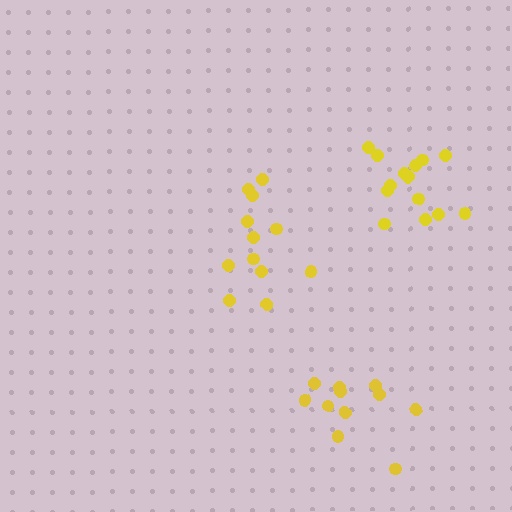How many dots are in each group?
Group 1: 12 dots, Group 2: 11 dots, Group 3: 14 dots (37 total).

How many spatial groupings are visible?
There are 3 spatial groupings.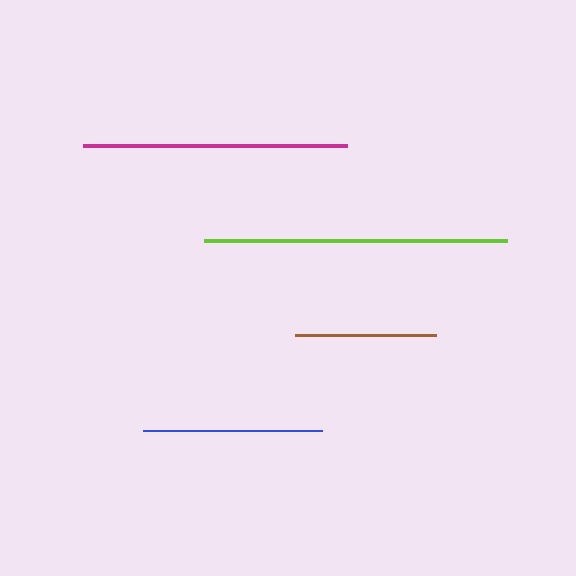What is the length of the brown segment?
The brown segment is approximately 141 pixels long.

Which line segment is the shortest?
The brown line is the shortest at approximately 141 pixels.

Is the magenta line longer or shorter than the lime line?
The lime line is longer than the magenta line.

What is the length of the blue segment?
The blue segment is approximately 179 pixels long.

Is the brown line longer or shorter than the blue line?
The blue line is longer than the brown line.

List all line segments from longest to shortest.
From longest to shortest: lime, magenta, blue, brown.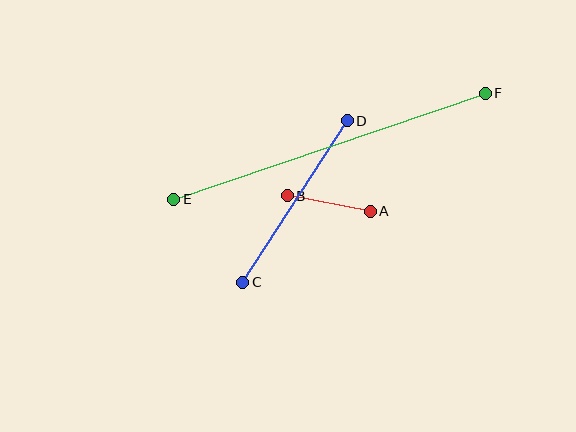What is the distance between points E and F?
The distance is approximately 329 pixels.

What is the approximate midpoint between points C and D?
The midpoint is at approximately (295, 202) pixels.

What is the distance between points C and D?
The distance is approximately 192 pixels.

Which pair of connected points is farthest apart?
Points E and F are farthest apart.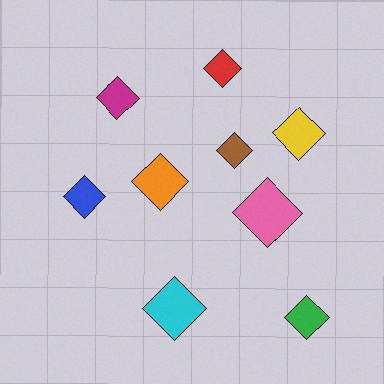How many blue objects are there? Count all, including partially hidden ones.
There is 1 blue object.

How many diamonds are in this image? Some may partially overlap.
There are 9 diamonds.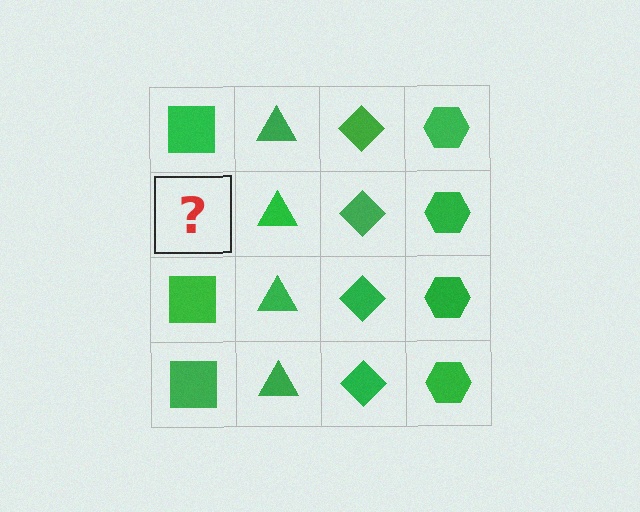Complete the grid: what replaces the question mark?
The question mark should be replaced with a green square.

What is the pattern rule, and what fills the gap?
The rule is that each column has a consistent shape. The gap should be filled with a green square.